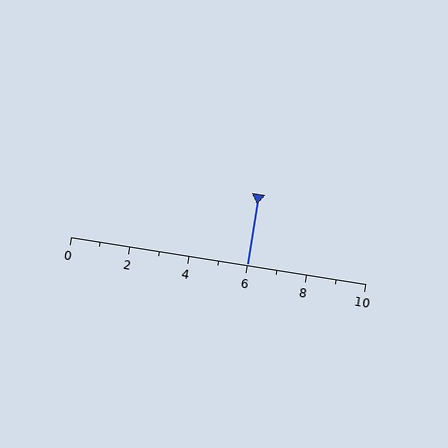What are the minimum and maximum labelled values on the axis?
The axis runs from 0 to 10.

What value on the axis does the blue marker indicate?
The marker indicates approximately 6.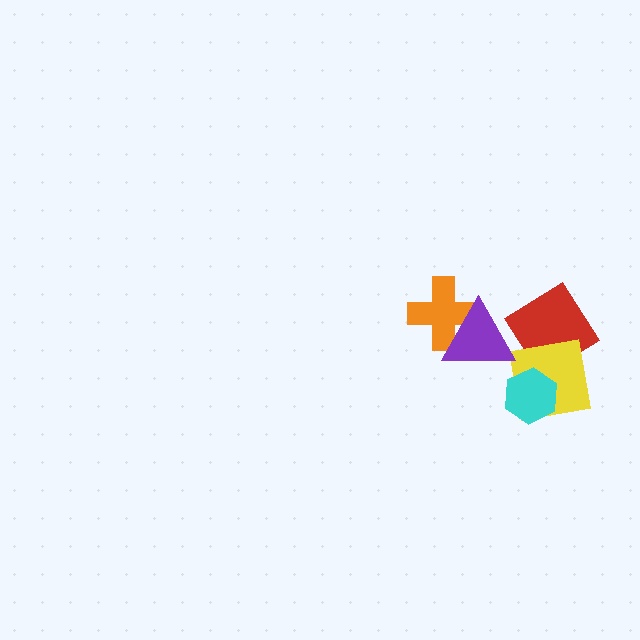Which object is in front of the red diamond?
The yellow square is in front of the red diamond.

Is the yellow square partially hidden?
Yes, it is partially covered by another shape.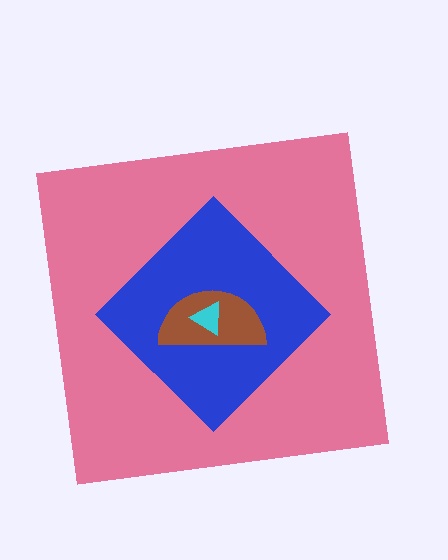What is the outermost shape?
The pink square.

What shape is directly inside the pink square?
The blue diamond.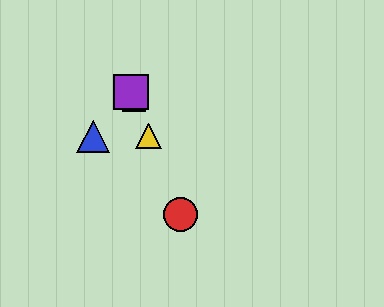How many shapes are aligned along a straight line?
4 shapes (the red circle, the green square, the yellow triangle, the purple square) are aligned along a straight line.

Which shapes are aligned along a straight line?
The red circle, the green square, the yellow triangle, the purple square are aligned along a straight line.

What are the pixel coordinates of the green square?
The green square is at (134, 100).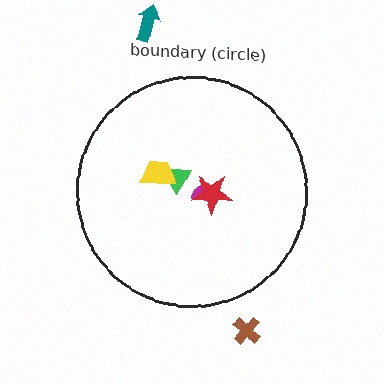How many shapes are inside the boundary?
4 inside, 2 outside.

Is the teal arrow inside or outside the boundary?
Outside.